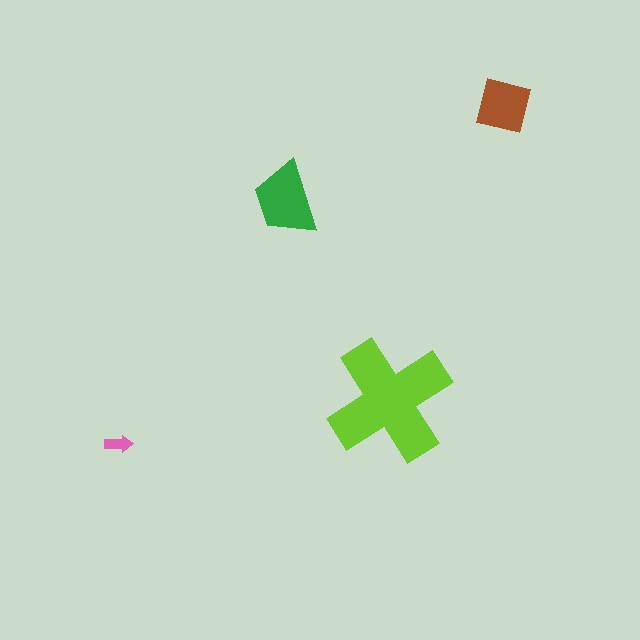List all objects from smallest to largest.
The pink arrow, the brown square, the green trapezoid, the lime cross.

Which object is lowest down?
The pink arrow is bottommost.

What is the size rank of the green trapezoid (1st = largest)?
2nd.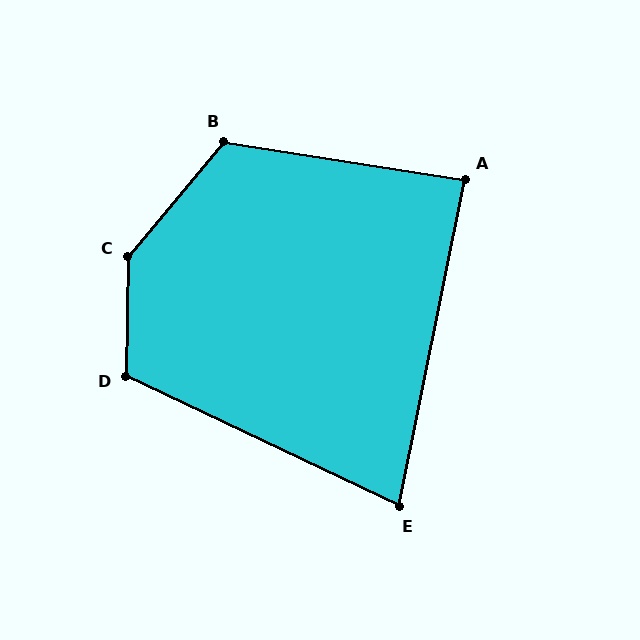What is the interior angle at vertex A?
Approximately 87 degrees (approximately right).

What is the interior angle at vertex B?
Approximately 121 degrees (obtuse).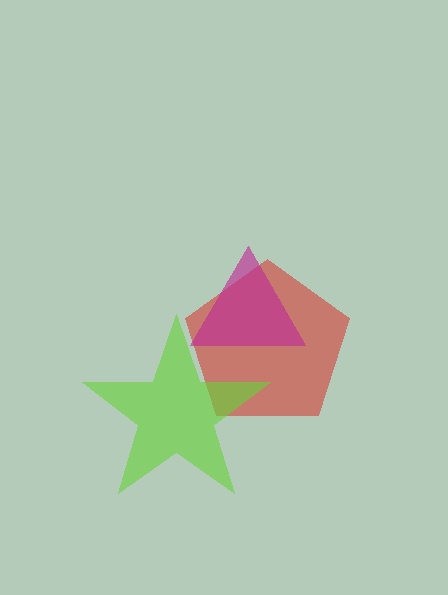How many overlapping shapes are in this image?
There are 3 overlapping shapes in the image.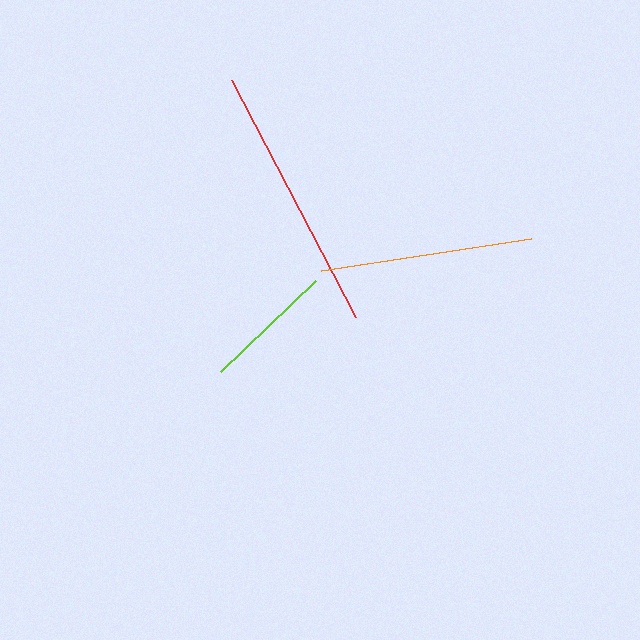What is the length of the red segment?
The red segment is approximately 267 pixels long.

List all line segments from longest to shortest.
From longest to shortest: red, orange, lime.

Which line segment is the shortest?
The lime line is the shortest at approximately 132 pixels.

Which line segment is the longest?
The red line is the longest at approximately 267 pixels.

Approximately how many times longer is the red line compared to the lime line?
The red line is approximately 2.0 times the length of the lime line.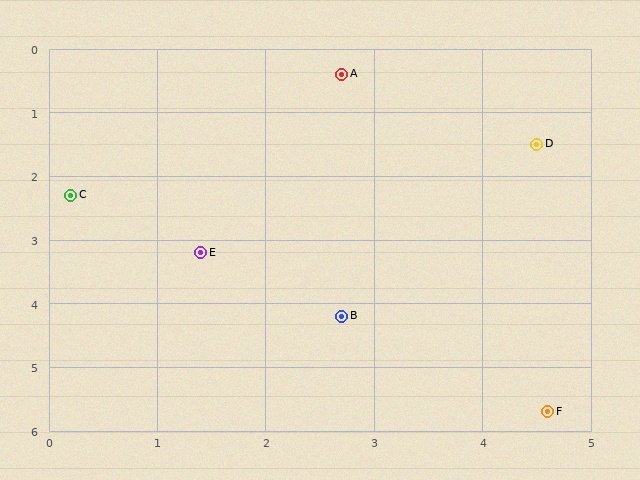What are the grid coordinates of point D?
Point D is at approximately (4.5, 1.5).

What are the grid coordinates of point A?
Point A is at approximately (2.7, 0.4).